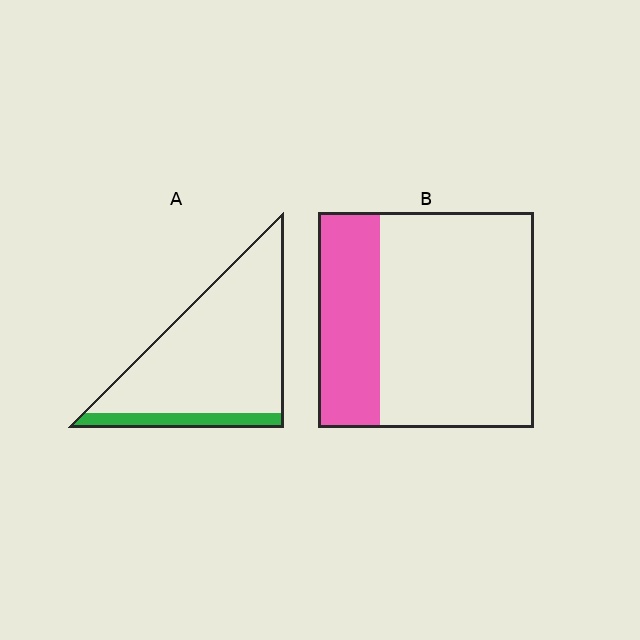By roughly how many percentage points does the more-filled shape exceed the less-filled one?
By roughly 15 percentage points (B over A).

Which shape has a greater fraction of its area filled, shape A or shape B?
Shape B.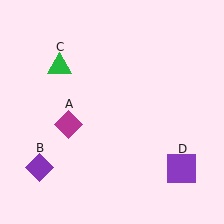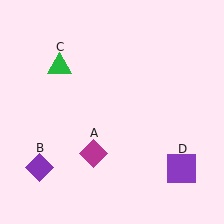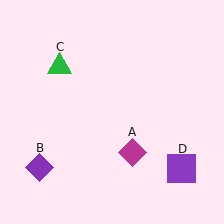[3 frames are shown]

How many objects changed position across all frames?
1 object changed position: magenta diamond (object A).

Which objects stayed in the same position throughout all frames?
Purple diamond (object B) and green triangle (object C) and purple square (object D) remained stationary.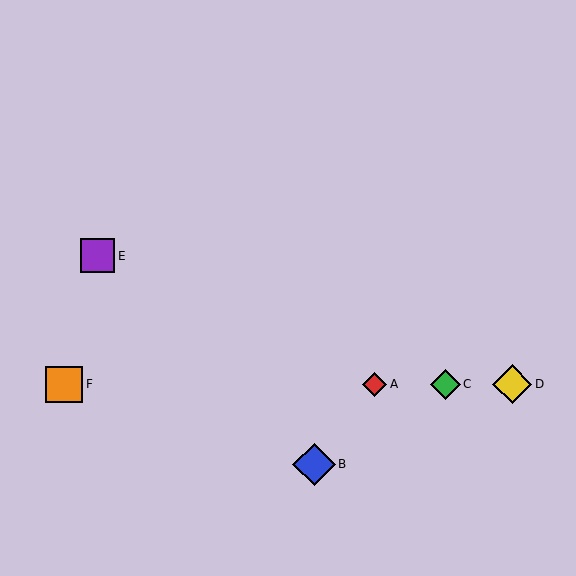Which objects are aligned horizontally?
Objects A, C, D, F are aligned horizontally.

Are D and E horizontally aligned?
No, D is at y≈384 and E is at y≈256.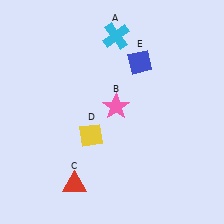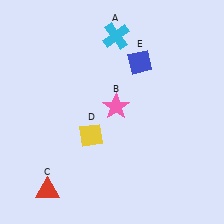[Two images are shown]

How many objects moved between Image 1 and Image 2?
1 object moved between the two images.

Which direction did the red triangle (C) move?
The red triangle (C) moved left.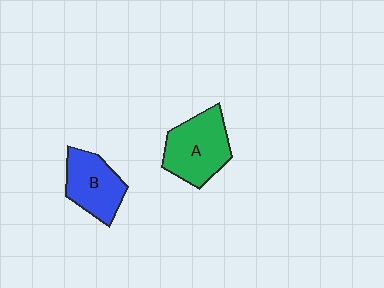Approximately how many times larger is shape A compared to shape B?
Approximately 1.2 times.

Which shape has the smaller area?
Shape B (blue).